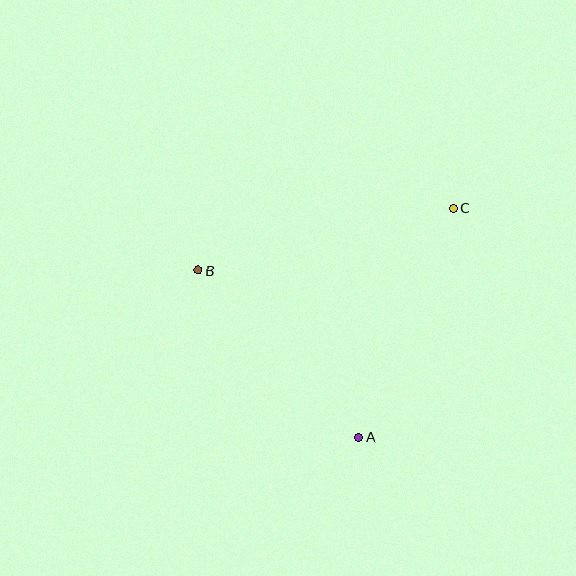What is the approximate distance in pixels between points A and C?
The distance between A and C is approximately 248 pixels.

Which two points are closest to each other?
Points A and B are closest to each other.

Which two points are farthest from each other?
Points B and C are farthest from each other.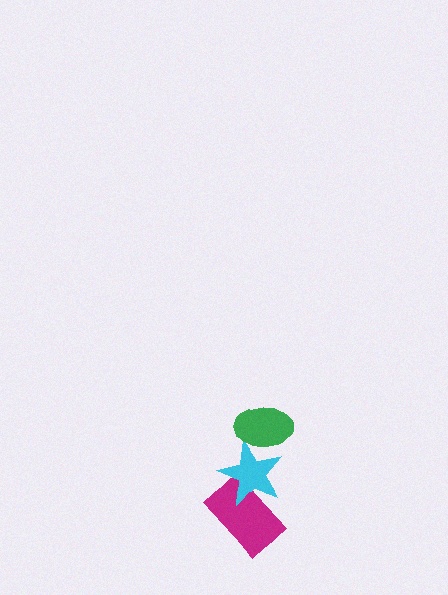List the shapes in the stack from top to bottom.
From top to bottom: the green ellipse, the cyan star, the magenta rectangle.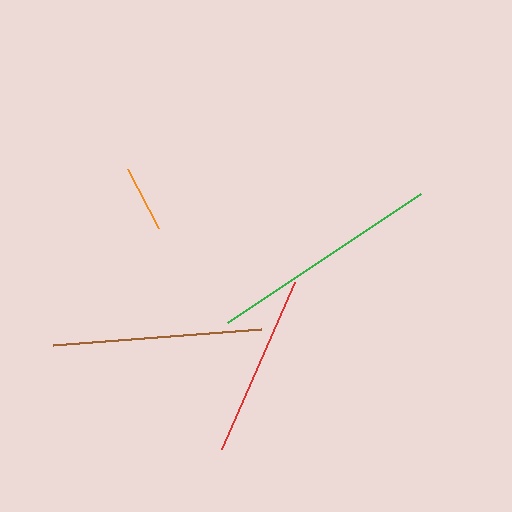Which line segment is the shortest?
The orange line is the shortest at approximately 67 pixels.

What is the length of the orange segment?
The orange segment is approximately 67 pixels long.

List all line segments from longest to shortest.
From longest to shortest: green, brown, red, orange.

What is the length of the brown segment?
The brown segment is approximately 209 pixels long.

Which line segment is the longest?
The green line is the longest at approximately 233 pixels.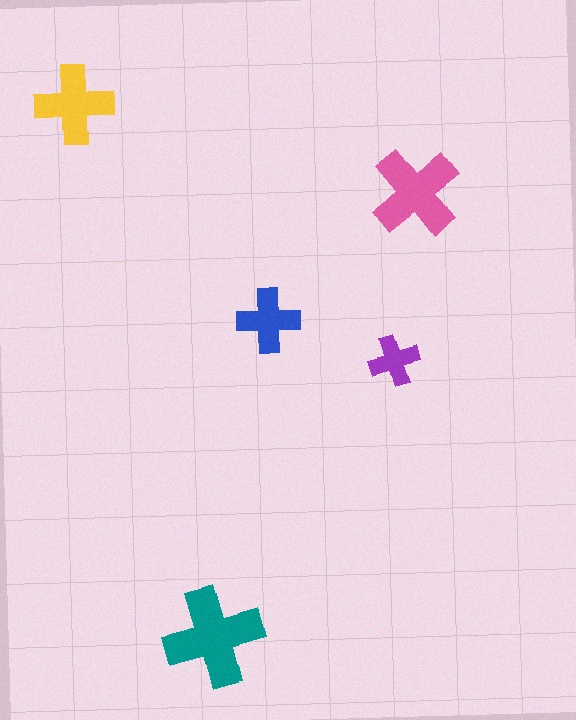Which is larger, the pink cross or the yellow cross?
The pink one.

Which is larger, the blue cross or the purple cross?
The blue one.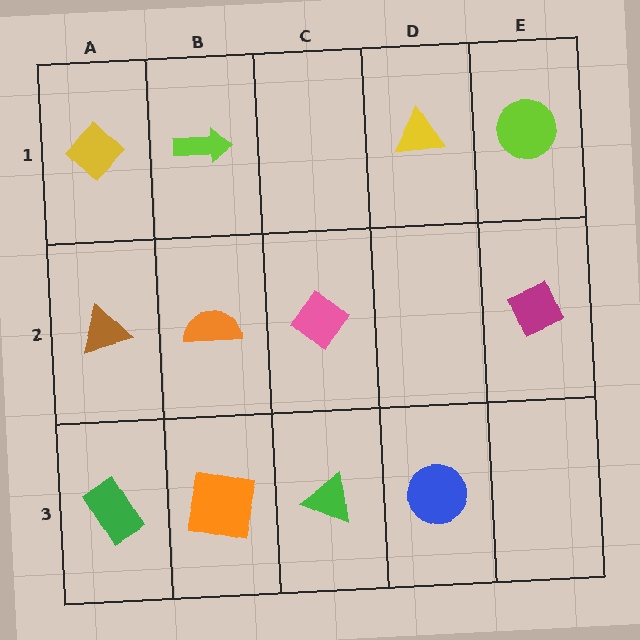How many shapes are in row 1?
4 shapes.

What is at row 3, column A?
A green rectangle.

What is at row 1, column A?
A yellow diamond.